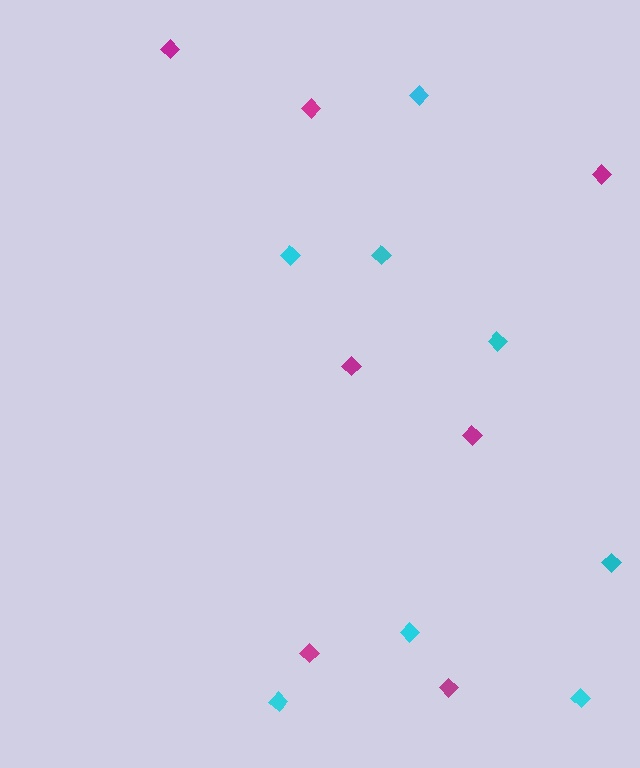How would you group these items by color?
There are 2 groups: one group of magenta diamonds (7) and one group of cyan diamonds (8).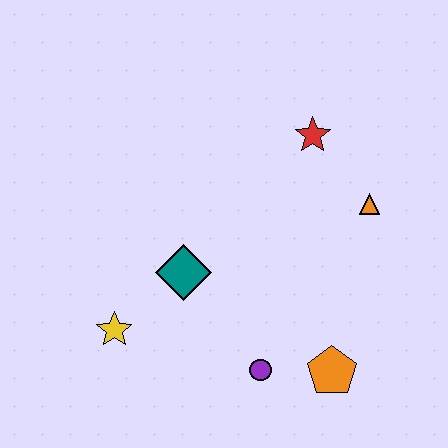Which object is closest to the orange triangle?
The red star is closest to the orange triangle.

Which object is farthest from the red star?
The yellow star is farthest from the red star.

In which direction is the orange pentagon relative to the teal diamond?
The orange pentagon is to the right of the teal diamond.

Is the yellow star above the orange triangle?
No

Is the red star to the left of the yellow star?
No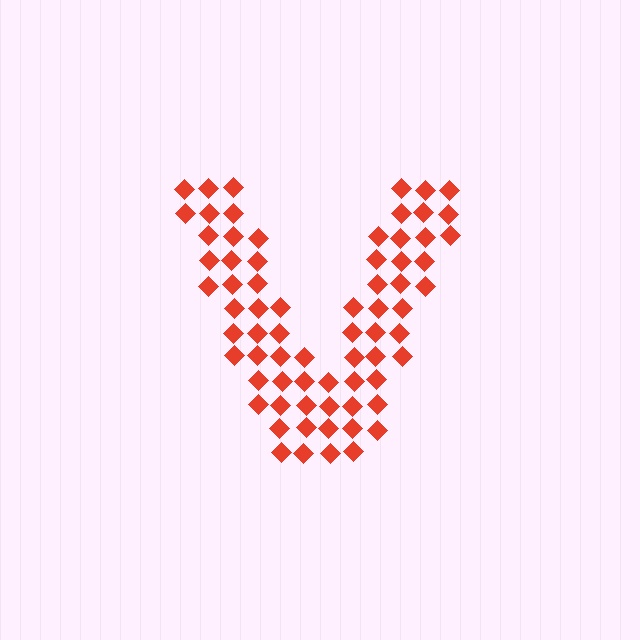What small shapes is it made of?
It is made of small diamonds.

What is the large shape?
The large shape is the letter V.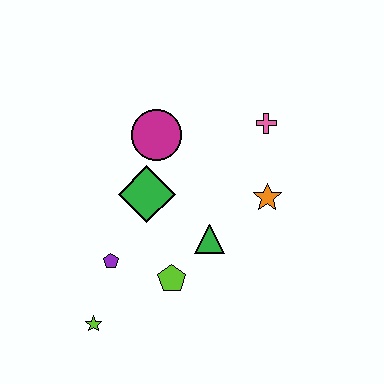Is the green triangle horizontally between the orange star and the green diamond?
Yes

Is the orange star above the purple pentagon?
Yes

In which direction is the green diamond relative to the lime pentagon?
The green diamond is above the lime pentagon.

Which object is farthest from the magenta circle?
The lime star is farthest from the magenta circle.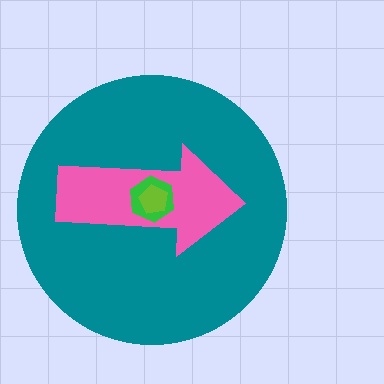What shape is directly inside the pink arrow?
The green hexagon.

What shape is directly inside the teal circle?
The pink arrow.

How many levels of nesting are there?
4.